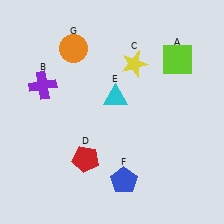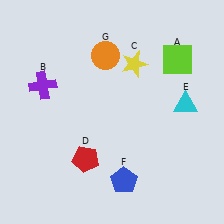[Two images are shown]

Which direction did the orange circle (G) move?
The orange circle (G) moved right.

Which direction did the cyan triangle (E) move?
The cyan triangle (E) moved right.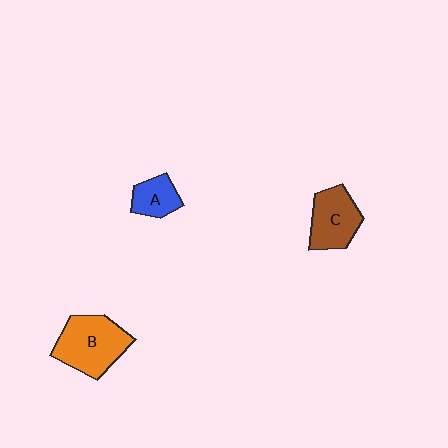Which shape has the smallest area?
Shape A (blue).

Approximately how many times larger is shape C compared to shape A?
Approximately 1.6 times.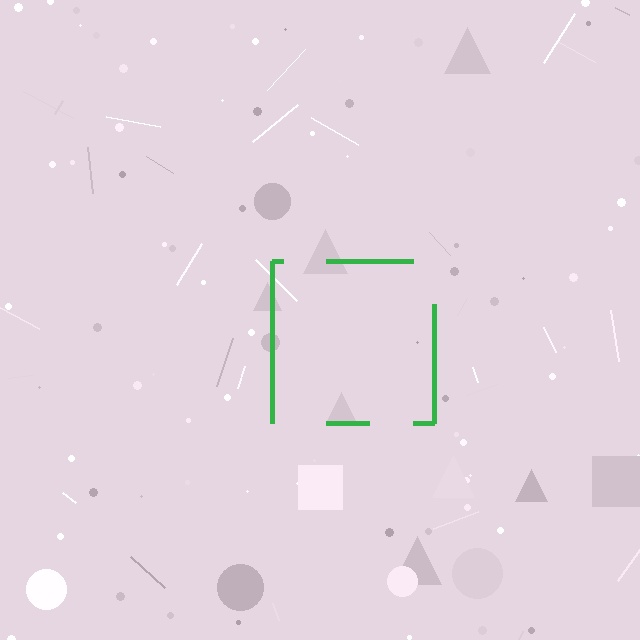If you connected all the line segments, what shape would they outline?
They would outline a square.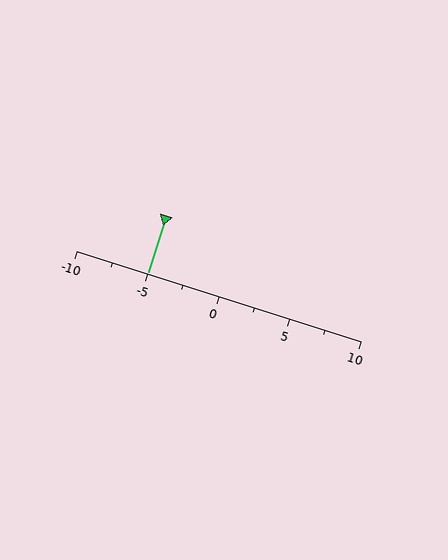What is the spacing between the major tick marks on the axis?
The major ticks are spaced 5 apart.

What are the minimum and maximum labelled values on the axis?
The axis runs from -10 to 10.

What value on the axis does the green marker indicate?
The marker indicates approximately -5.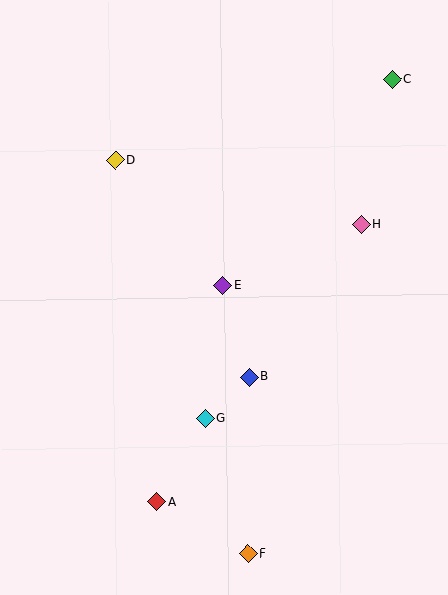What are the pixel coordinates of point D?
Point D is at (115, 160).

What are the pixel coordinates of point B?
Point B is at (250, 377).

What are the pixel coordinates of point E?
Point E is at (223, 285).